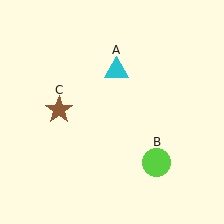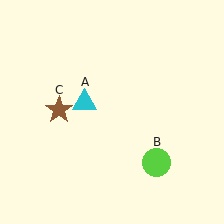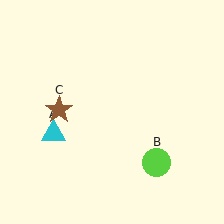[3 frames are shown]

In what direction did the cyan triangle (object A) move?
The cyan triangle (object A) moved down and to the left.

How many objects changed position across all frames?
1 object changed position: cyan triangle (object A).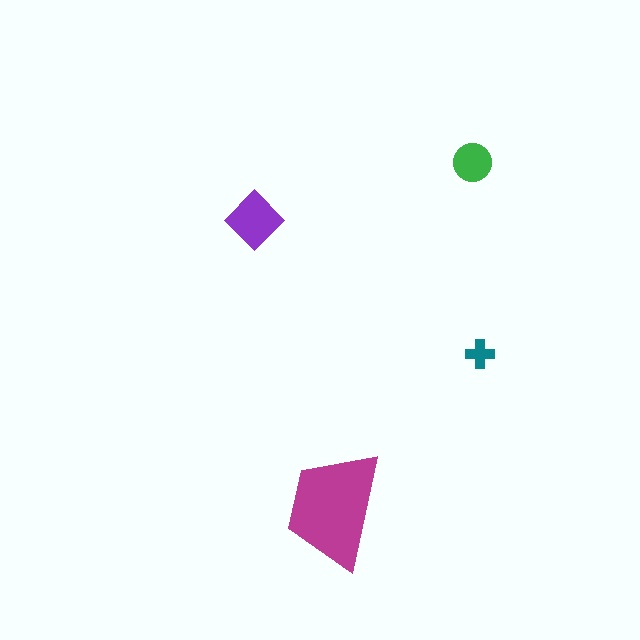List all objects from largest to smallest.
The magenta trapezoid, the purple diamond, the green circle, the teal cross.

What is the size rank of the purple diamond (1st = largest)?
2nd.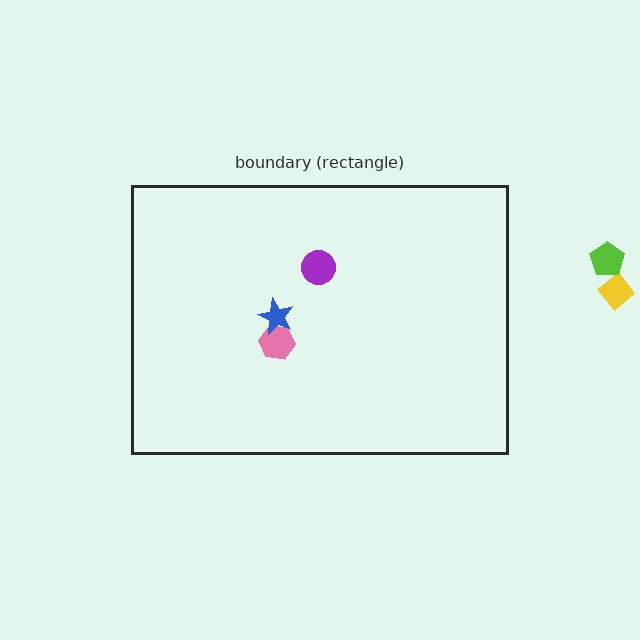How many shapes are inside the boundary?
3 inside, 2 outside.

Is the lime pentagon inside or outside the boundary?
Outside.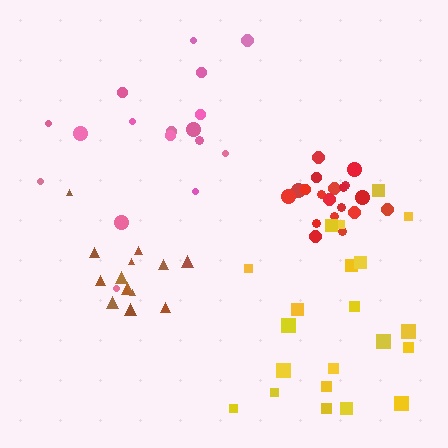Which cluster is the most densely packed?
Red.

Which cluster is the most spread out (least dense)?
Pink.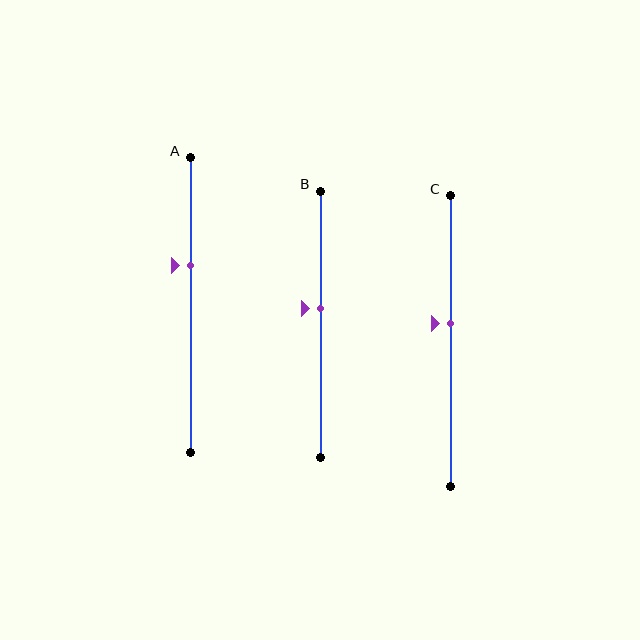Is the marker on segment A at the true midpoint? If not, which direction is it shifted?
No, the marker on segment A is shifted upward by about 14% of the segment length.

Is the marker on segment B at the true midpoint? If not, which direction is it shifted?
No, the marker on segment B is shifted upward by about 6% of the segment length.